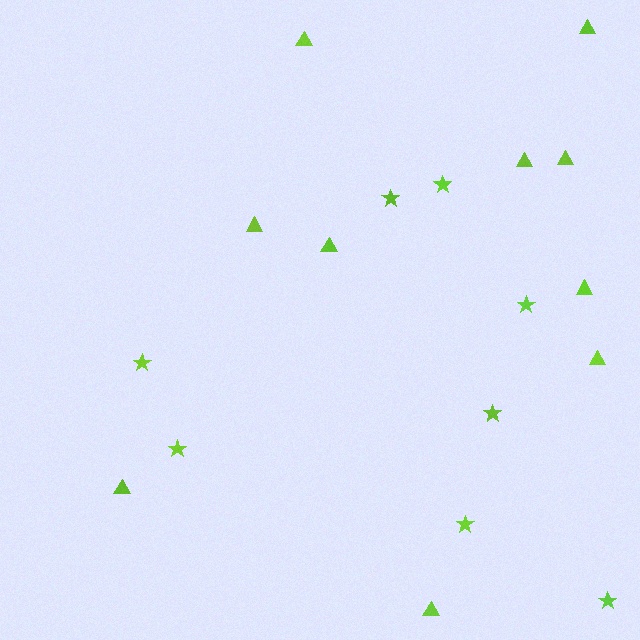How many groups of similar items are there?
There are 2 groups: one group of triangles (10) and one group of stars (8).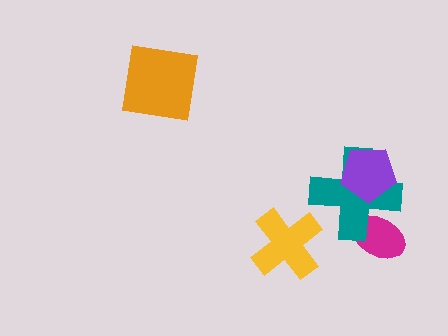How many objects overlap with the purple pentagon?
1 object overlaps with the purple pentagon.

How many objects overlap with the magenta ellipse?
1 object overlaps with the magenta ellipse.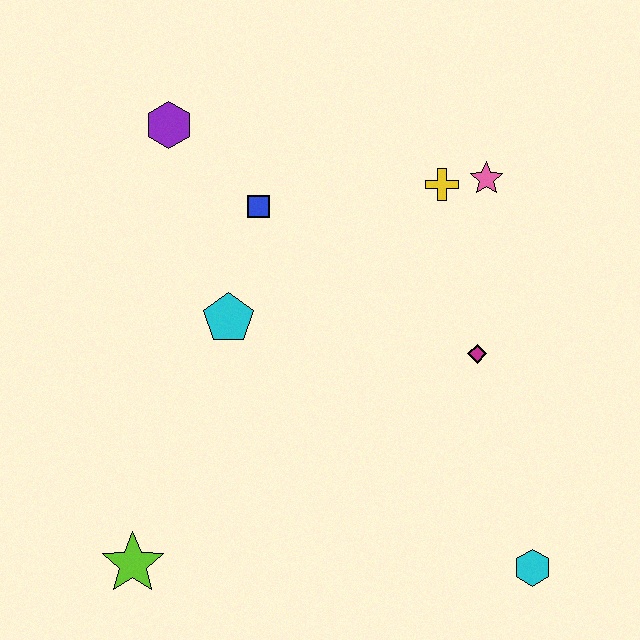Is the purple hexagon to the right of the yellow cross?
No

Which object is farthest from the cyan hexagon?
The purple hexagon is farthest from the cyan hexagon.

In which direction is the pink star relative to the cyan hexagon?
The pink star is above the cyan hexagon.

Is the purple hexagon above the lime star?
Yes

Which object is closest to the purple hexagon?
The blue square is closest to the purple hexagon.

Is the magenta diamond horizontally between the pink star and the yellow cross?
Yes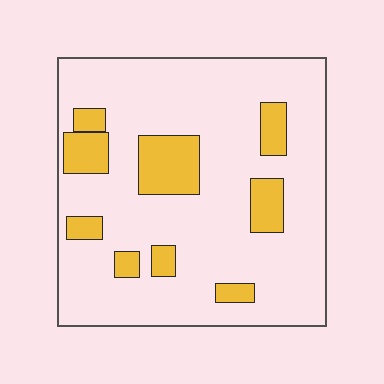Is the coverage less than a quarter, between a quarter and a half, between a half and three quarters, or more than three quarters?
Less than a quarter.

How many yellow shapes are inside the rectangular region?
9.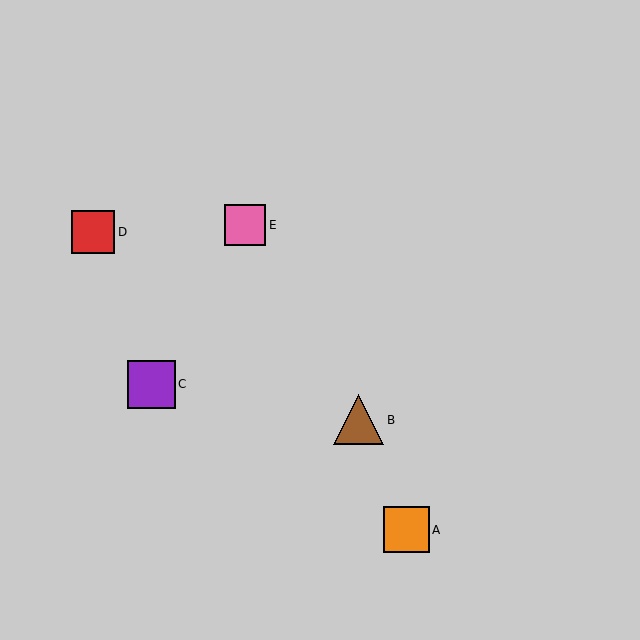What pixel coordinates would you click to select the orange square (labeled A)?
Click at (406, 530) to select the orange square A.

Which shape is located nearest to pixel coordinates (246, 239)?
The pink square (labeled E) at (245, 225) is nearest to that location.